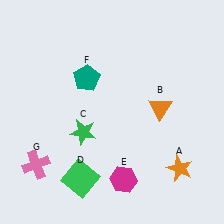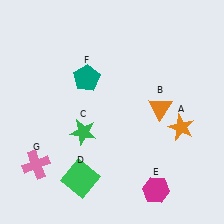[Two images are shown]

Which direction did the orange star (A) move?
The orange star (A) moved up.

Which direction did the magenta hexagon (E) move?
The magenta hexagon (E) moved right.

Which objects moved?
The objects that moved are: the orange star (A), the magenta hexagon (E).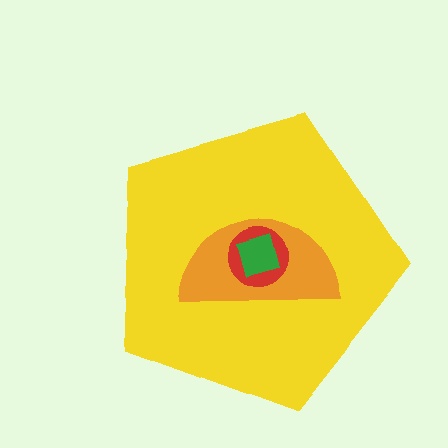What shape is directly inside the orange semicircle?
The red circle.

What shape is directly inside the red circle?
The green diamond.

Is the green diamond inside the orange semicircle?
Yes.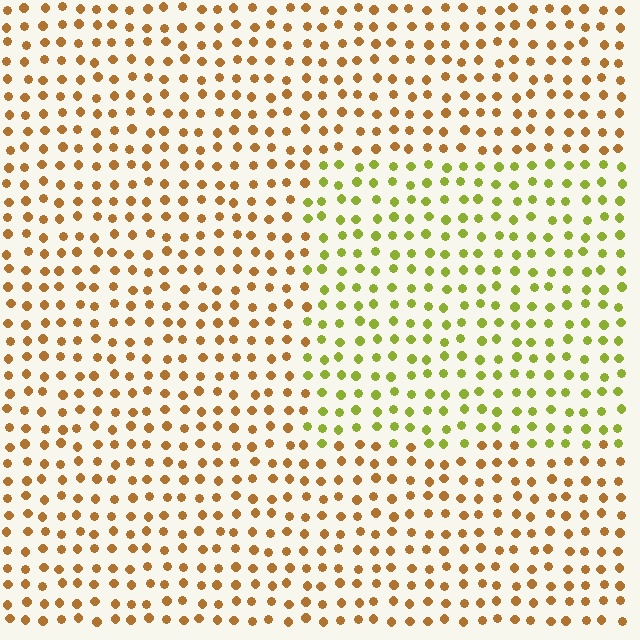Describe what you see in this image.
The image is filled with small brown elements in a uniform arrangement. A rectangle-shaped region is visible where the elements are tinted to a slightly different hue, forming a subtle color boundary.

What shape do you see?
I see a rectangle.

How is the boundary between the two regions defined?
The boundary is defined purely by a slight shift in hue (about 46 degrees). Spacing, size, and orientation are identical on both sides.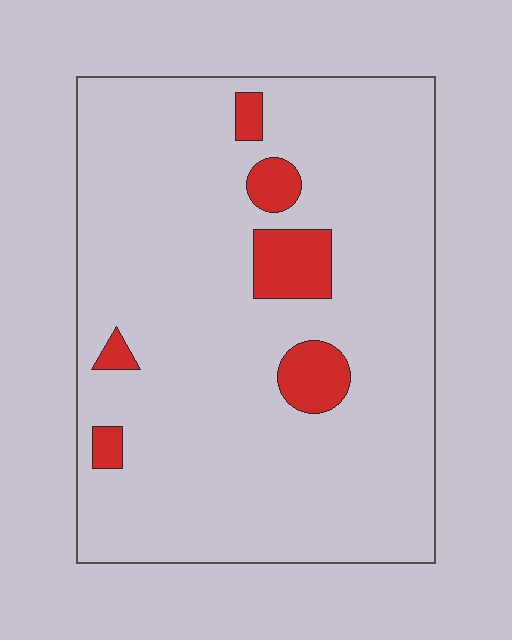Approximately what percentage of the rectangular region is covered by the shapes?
Approximately 10%.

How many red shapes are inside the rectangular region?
6.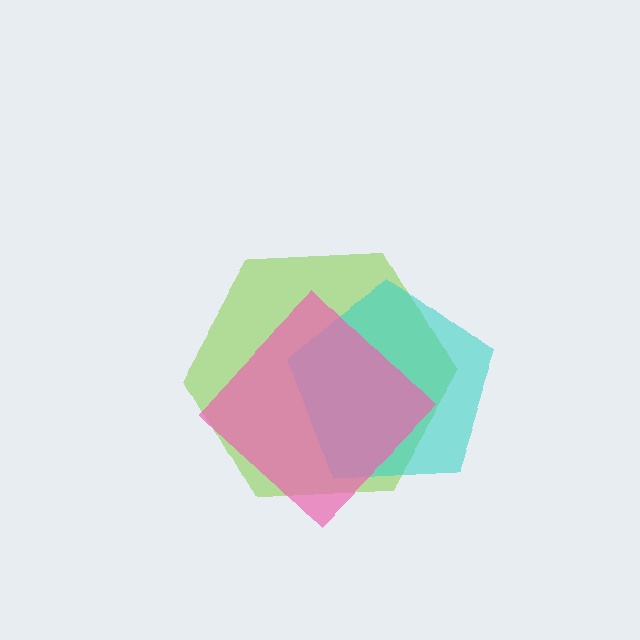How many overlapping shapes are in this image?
There are 3 overlapping shapes in the image.